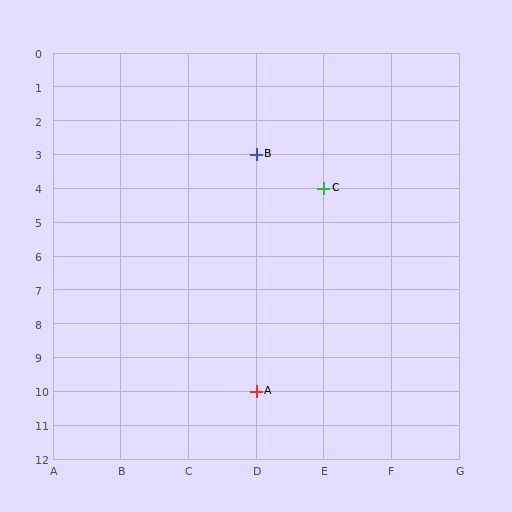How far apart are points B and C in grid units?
Points B and C are 1 column and 1 row apart (about 1.4 grid units diagonally).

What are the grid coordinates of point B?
Point B is at grid coordinates (D, 3).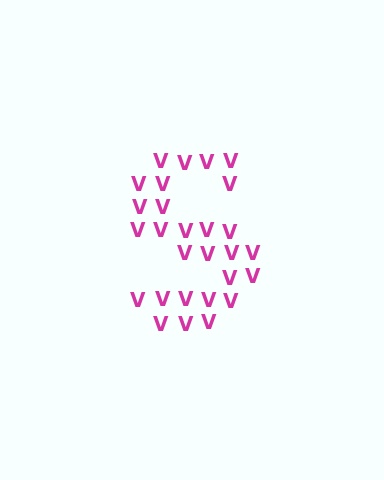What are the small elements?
The small elements are letter V's.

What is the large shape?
The large shape is the letter S.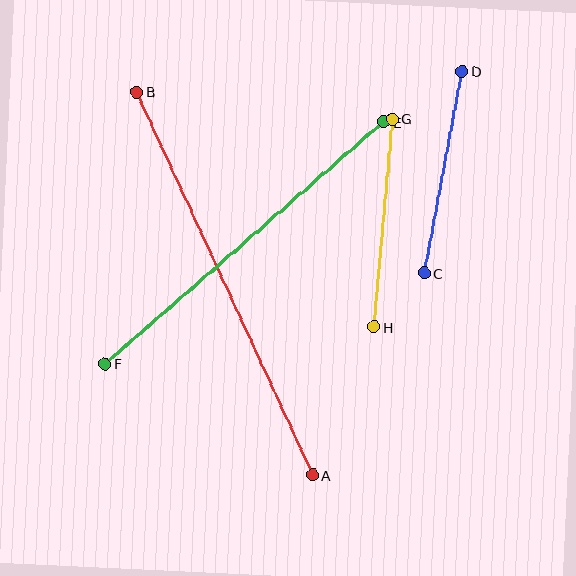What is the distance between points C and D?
The distance is approximately 206 pixels.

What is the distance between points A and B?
The distance is approximately 421 pixels.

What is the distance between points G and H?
The distance is approximately 209 pixels.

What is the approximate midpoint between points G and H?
The midpoint is at approximately (383, 223) pixels.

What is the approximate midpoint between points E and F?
The midpoint is at approximately (244, 243) pixels.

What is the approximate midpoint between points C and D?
The midpoint is at approximately (443, 172) pixels.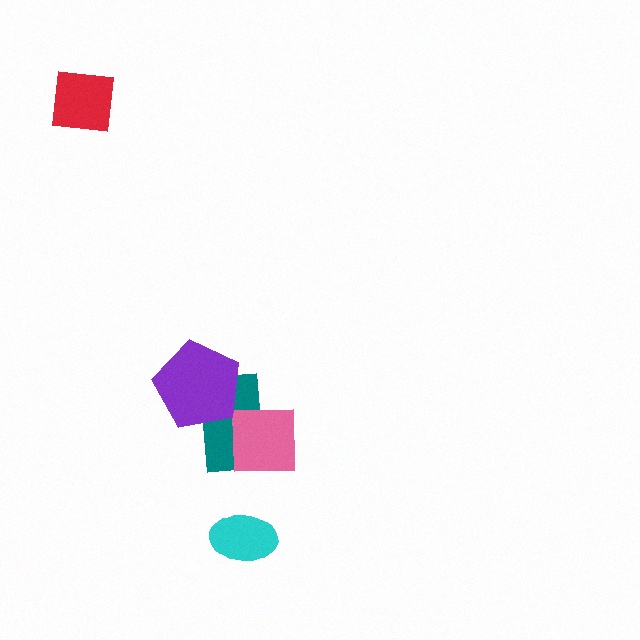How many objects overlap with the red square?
0 objects overlap with the red square.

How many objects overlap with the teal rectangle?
2 objects overlap with the teal rectangle.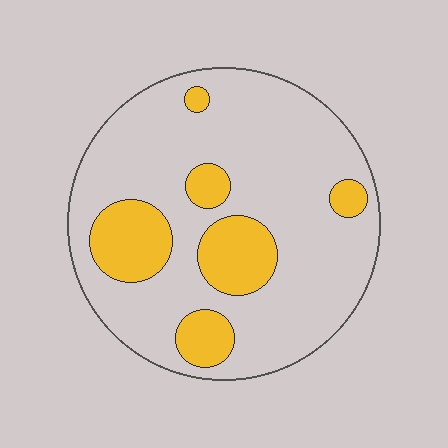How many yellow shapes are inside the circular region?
6.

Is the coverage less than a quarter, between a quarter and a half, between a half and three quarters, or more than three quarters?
Less than a quarter.